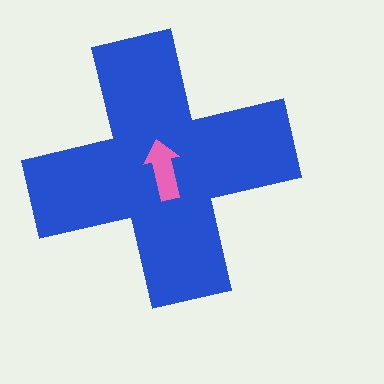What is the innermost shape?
The pink arrow.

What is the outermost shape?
The blue cross.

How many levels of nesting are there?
2.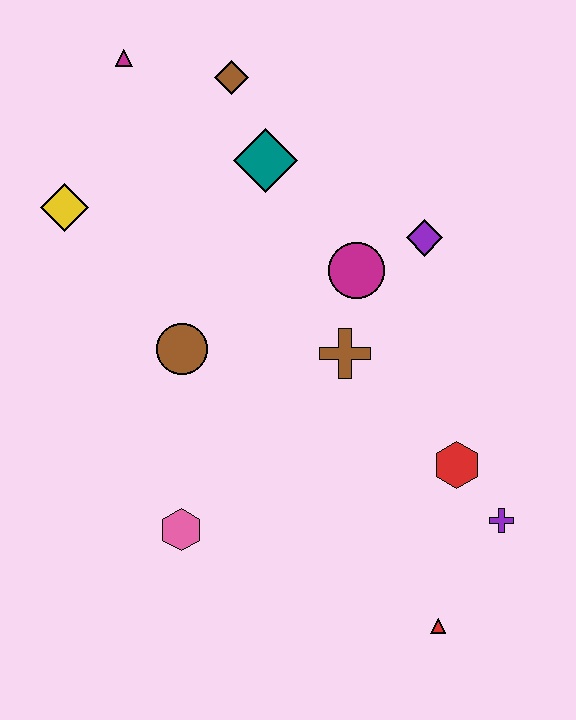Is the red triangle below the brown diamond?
Yes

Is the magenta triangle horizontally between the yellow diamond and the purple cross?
Yes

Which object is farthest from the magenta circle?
The red triangle is farthest from the magenta circle.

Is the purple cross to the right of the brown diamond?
Yes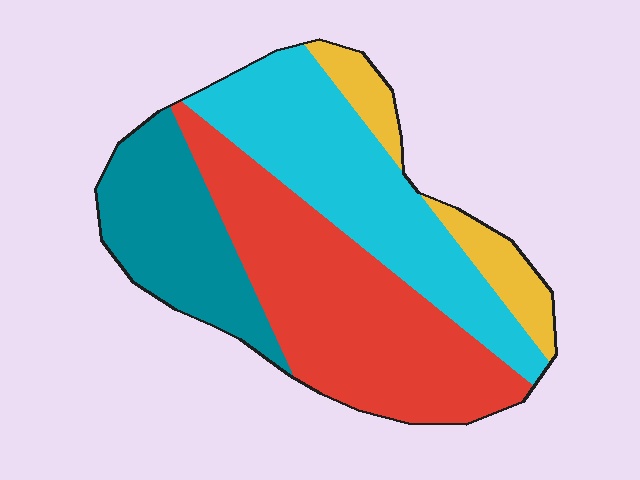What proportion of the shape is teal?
Teal takes up less than a quarter of the shape.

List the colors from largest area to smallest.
From largest to smallest: red, cyan, teal, yellow.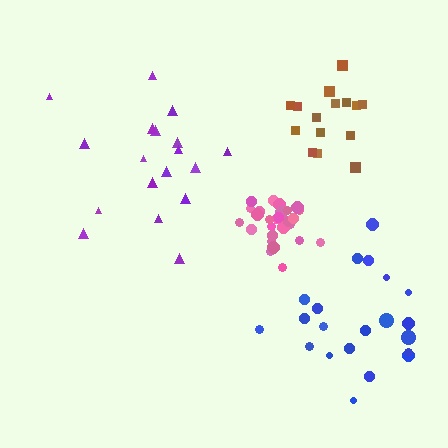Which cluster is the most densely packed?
Pink.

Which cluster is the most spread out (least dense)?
Blue.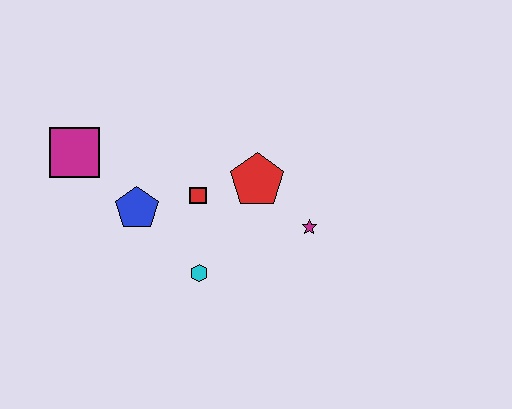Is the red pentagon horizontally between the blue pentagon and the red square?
No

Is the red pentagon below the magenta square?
Yes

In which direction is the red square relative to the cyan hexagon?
The red square is above the cyan hexagon.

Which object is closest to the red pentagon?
The red square is closest to the red pentagon.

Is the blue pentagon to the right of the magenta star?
No